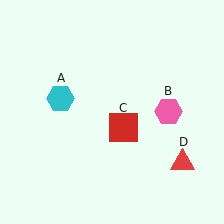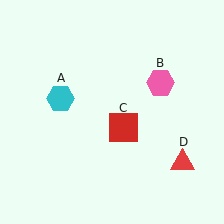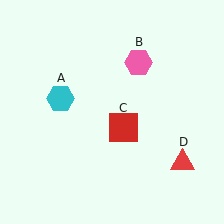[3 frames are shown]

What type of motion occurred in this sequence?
The pink hexagon (object B) rotated counterclockwise around the center of the scene.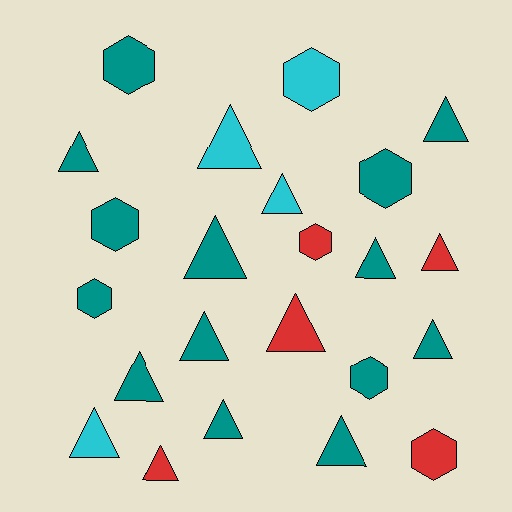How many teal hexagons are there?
There are 5 teal hexagons.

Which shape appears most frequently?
Triangle, with 15 objects.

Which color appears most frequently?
Teal, with 14 objects.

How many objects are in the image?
There are 23 objects.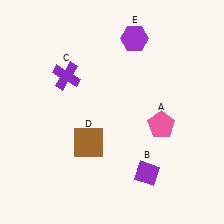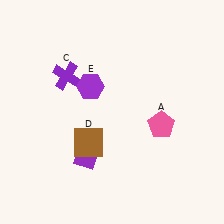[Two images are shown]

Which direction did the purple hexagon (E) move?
The purple hexagon (E) moved down.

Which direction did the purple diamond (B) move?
The purple diamond (B) moved left.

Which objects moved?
The objects that moved are: the purple diamond (B), the purple hexagon (E).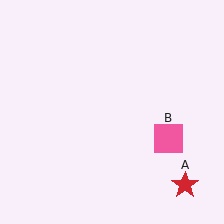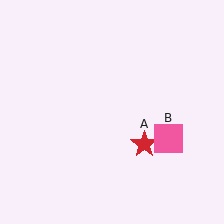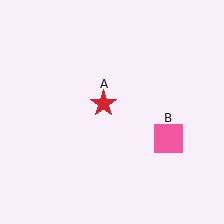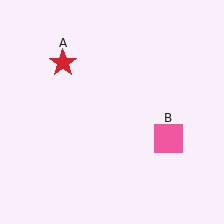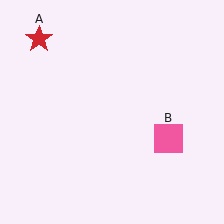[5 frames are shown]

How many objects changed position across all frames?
1 object changed position: red star (object A).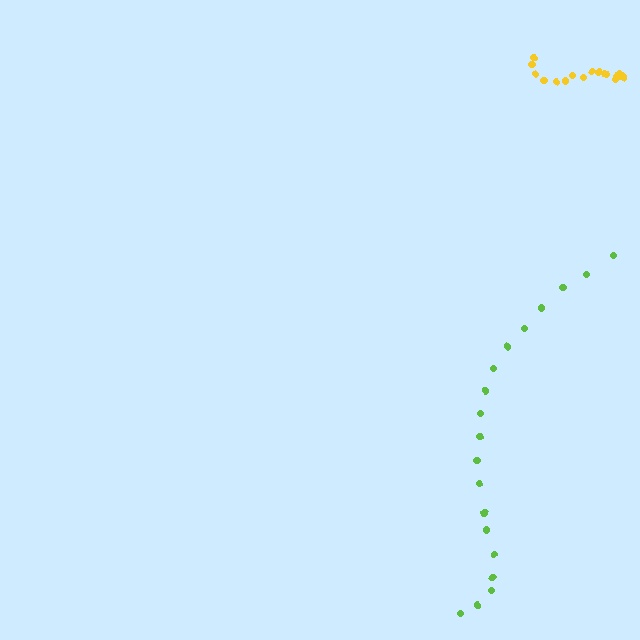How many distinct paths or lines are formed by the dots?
There are 2 distinct paths.